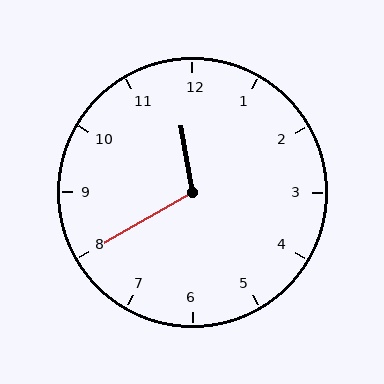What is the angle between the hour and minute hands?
Approximately 110 degrees.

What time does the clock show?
11:40.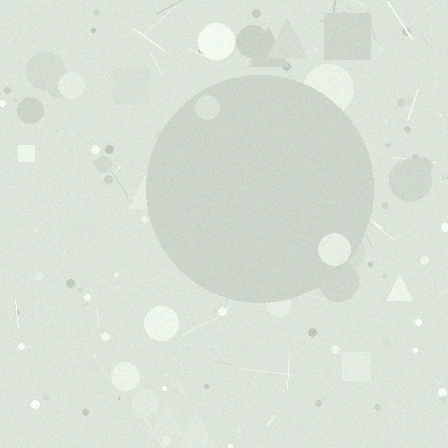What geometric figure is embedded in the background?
A circle is embedded in the background.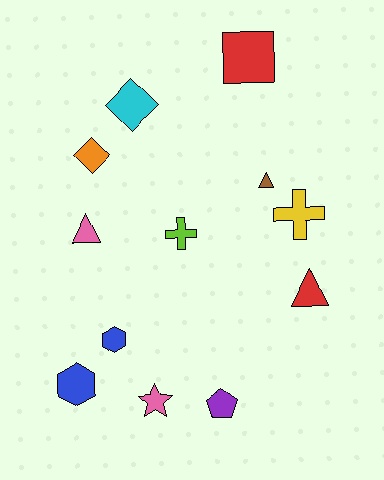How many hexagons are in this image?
There are 2 hexagons.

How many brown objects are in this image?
There is 1 brown object.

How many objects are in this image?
There are 12 objects.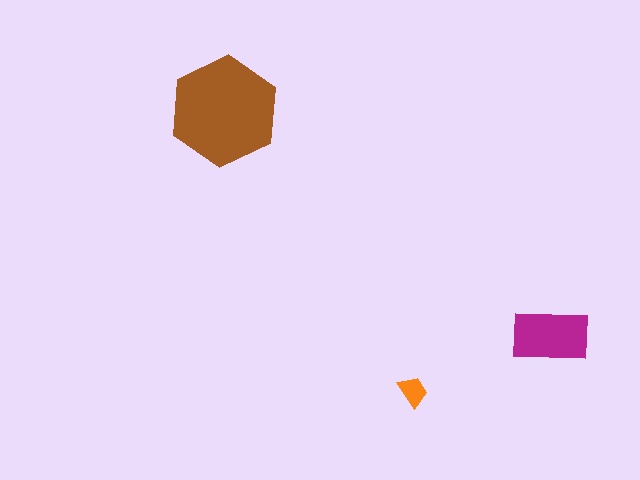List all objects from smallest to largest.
The orange trapezoid, the magenta rectangle, the brown hexagon.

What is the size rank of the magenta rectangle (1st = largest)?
2nd.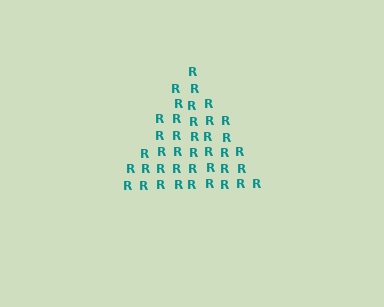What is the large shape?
The large shape is a triangle.